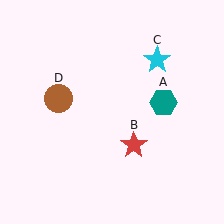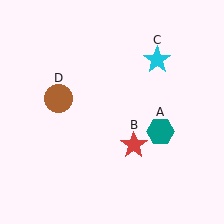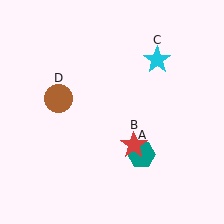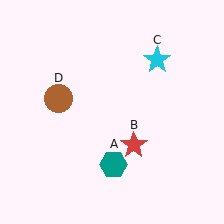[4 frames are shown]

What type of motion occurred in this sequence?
The teal hexagon (object A) rotated clockwise around the center of the scene.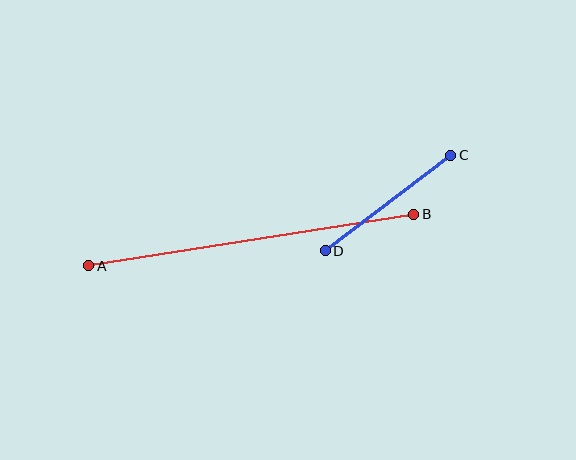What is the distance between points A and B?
The distance is approximately 329 pixels.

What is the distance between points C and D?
The distance is approximately 157 pixels.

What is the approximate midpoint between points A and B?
The midpoint is at approximately (251, 240) pixels.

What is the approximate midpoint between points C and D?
The midpoint is at approximately (388, 203) pixels.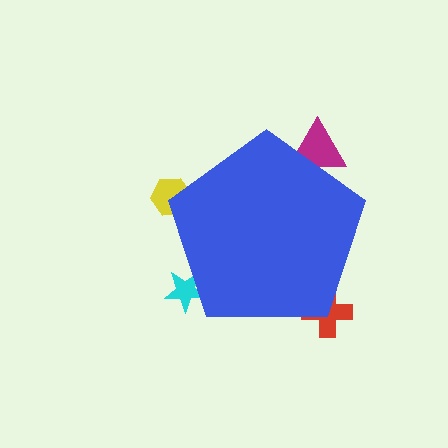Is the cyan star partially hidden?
Yes, the cyan star is partially hidden behind the blue pentagon.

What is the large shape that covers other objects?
A blue pentagon.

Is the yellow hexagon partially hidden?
Yes, the yellow hexagon is partially hidden behind the blue pentagon.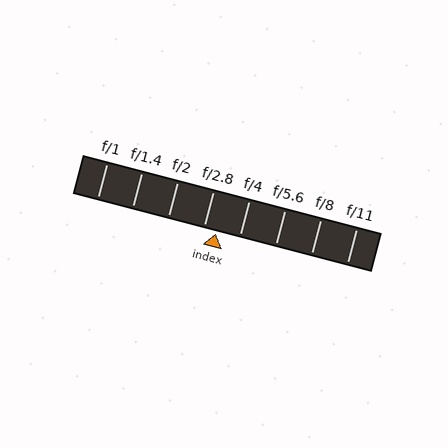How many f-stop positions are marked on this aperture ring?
There are 8 f-stop positions marked.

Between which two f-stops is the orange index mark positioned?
The index mark is between f/2.8 and f/4.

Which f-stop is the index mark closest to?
The index mark is closest to f/2.8.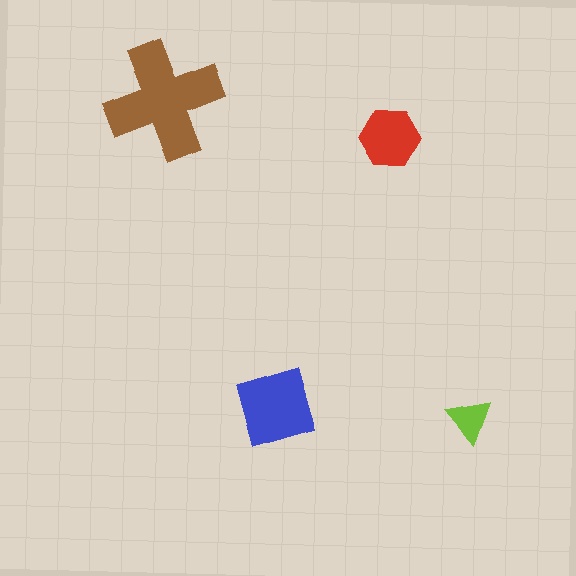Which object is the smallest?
The lime triangle.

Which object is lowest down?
The lime triangle is bottommost.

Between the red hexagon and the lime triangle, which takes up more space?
The red hexagon.